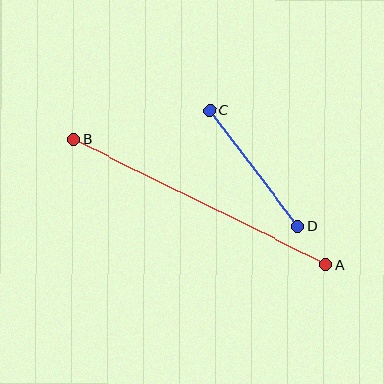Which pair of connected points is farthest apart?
Points A and B are farthest apart.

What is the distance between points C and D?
The distance is approximately 145 pixels.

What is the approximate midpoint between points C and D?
The midpoint is at approximately (254, 168) pixels.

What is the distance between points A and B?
The distance is approximately 281 pixels.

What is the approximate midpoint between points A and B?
The midpoint is at approximately (200, 202) pixels.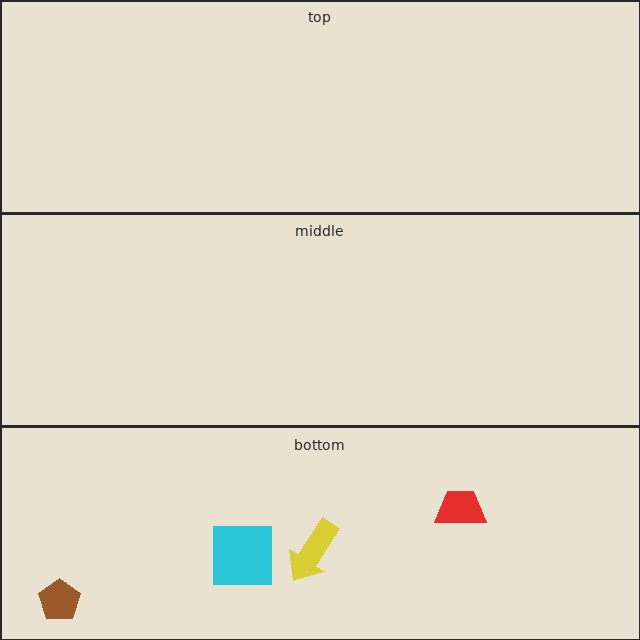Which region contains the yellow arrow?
The bottom region.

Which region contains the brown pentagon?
The bottom region.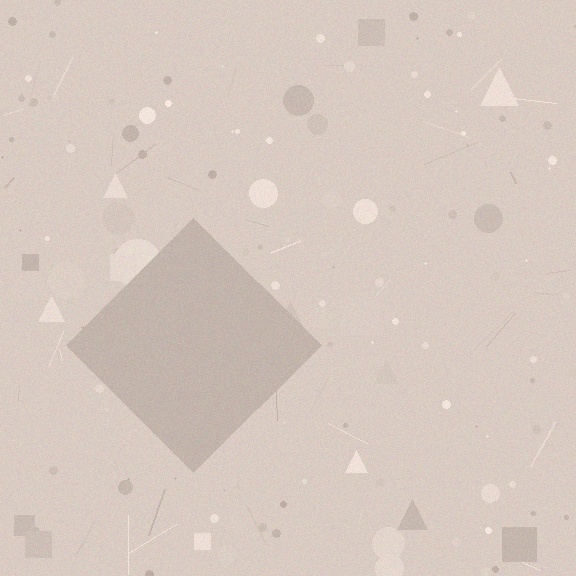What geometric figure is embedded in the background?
A diamond is embedded in the background.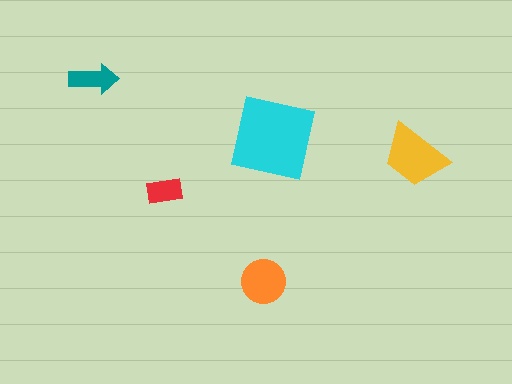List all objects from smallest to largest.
The red rectangle, the teal arrow, the orange circle, the yellow trapezoid, the cyan square.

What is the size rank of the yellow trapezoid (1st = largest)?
2nd.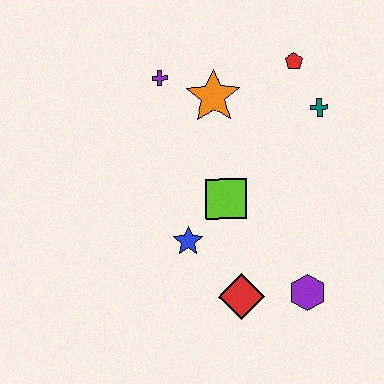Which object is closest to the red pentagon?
The teal cross is closest to the red pentagon.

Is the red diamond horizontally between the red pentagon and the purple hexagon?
No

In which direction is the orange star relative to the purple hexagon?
The orange star is above the purple hexagon.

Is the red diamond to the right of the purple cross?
Yes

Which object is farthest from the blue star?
The red pentagon is farthest from the blue star.